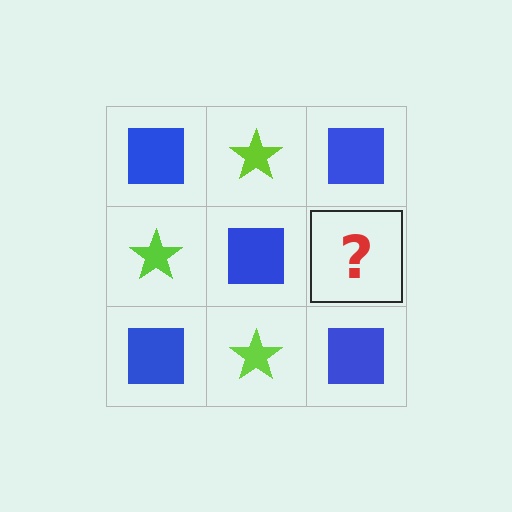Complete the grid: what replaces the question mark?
The question mark should be replaced with a lime star.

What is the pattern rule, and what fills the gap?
The rule is that it alternates blue square and lime star in a checkerboard pattern. The gap should be filled with a lime star.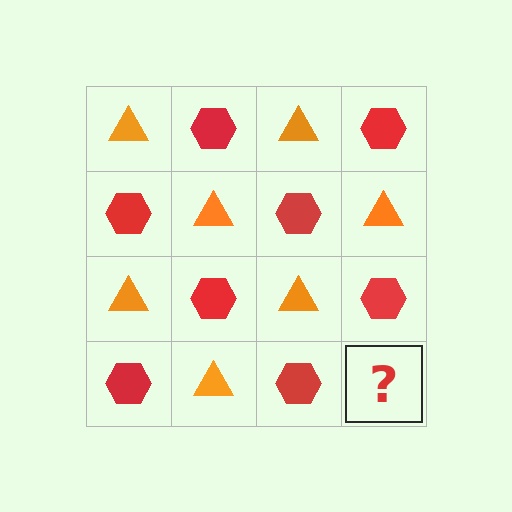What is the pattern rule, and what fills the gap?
The rule is that it alternates orange triangle and red hexagon in a checkerboard pattern. The gap should be filled with an orange triangle.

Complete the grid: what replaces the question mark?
The question mark should be replaced with an orange triangle.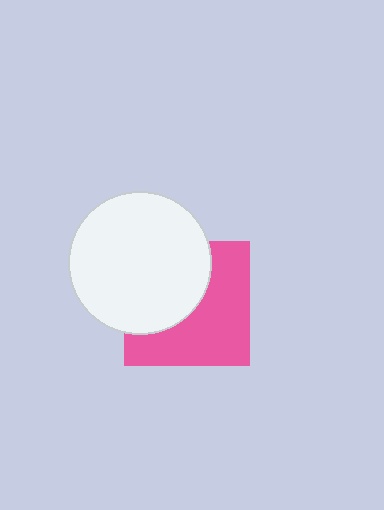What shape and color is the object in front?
The object in front is a white circle.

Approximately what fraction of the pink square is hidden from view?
Roughly 46% of the pink square is hidden behind the white circle.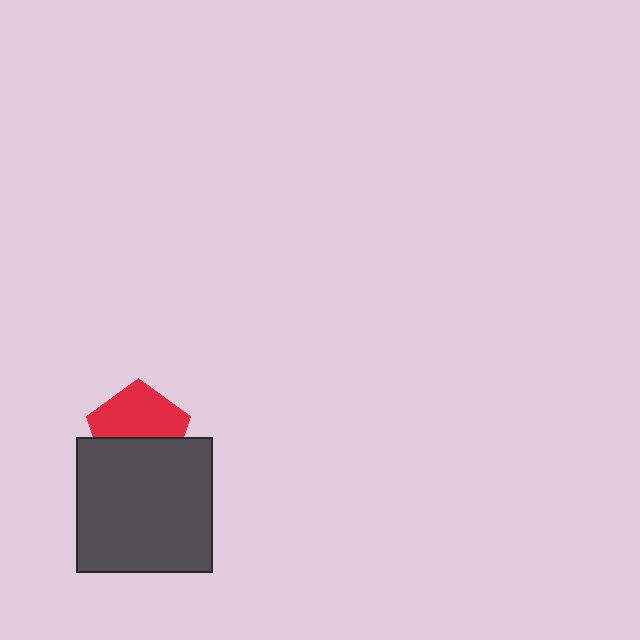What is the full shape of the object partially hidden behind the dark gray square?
The partially hidden object is a red pentagon.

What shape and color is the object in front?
The object in front is a dark gray square.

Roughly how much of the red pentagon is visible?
About half of it is visible (roughly 56%).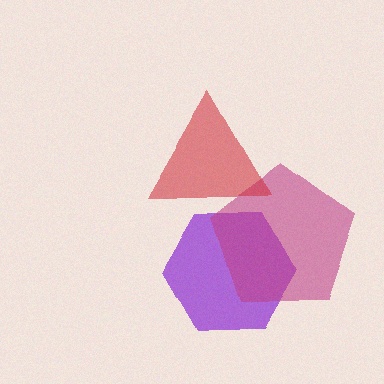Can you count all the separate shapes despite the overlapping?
Yes, there are 3 separate shapes.